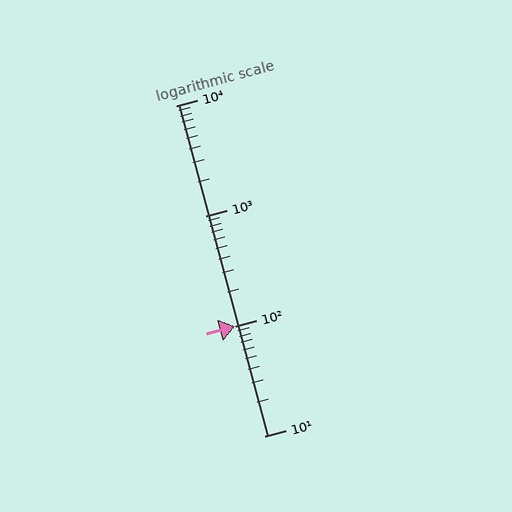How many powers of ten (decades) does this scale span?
The scale spans 3 decades, from 10 to 10000.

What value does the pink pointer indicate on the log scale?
The pointer indicates approximately 100.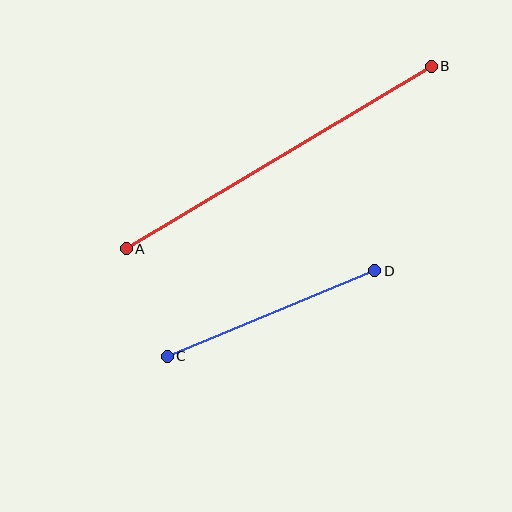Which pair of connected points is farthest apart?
Points A and B are farthest apart.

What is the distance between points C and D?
The distance is approximately 225 pixels.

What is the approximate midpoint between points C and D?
The midpoint is at approximately (271, 313) pixels.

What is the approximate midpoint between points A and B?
The midpoint is at approximately (279, 158) pixels.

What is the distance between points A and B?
The distance is approximately 355 pixels.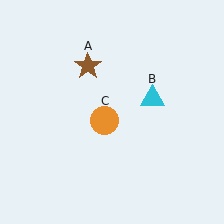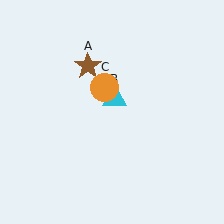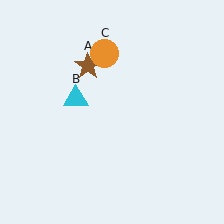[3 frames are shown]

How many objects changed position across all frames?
2 objects changed position: cyan triangle (object B), orange circle (object C).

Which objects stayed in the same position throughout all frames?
Brown star (object A) remained stationary.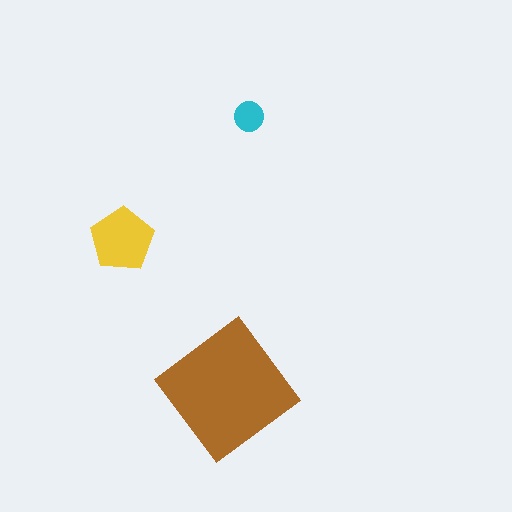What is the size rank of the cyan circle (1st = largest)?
3rd.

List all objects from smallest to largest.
The cyan circle, the yellow pentagon, the brown diamond.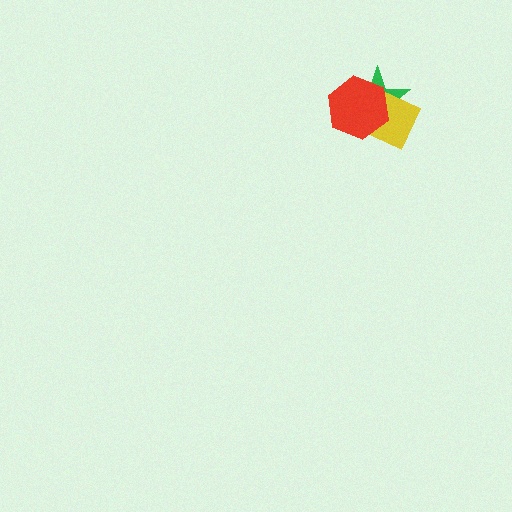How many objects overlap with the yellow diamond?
2 objects overlap with the yellow diamond.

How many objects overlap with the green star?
2 objects overlap with the green star.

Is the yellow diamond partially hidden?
Yes, it is partially covered by another shape.